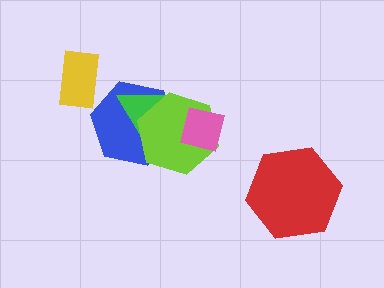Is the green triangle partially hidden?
Yes, it is partially covered by another shape.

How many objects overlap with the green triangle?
2 objects overlap with the green triangle.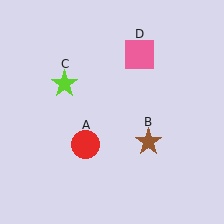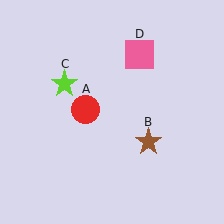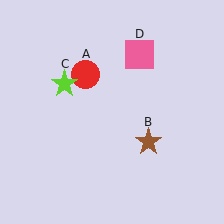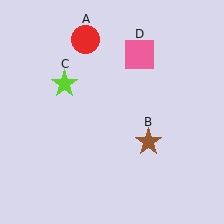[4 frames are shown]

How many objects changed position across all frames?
1 object changed position: red circle (object A).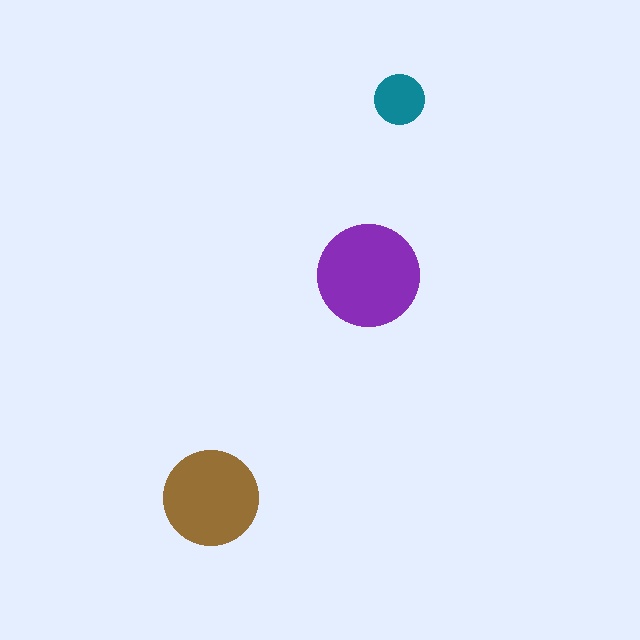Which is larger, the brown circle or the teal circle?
The brown one.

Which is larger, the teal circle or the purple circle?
The purple one.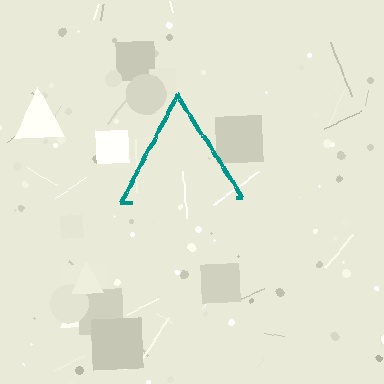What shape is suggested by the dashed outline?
The dashed outline suggests a triangle.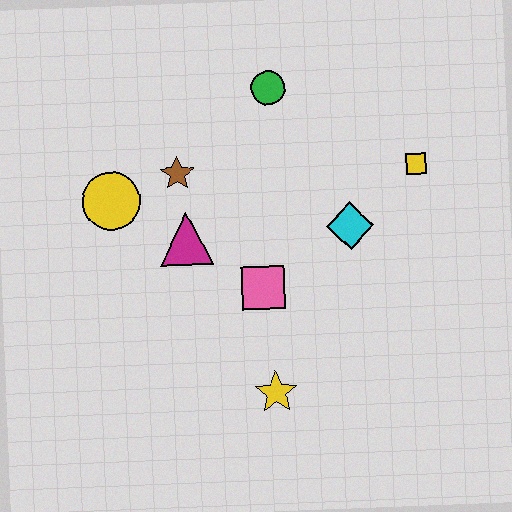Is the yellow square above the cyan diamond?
Yes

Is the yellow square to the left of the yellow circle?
No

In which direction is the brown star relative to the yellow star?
The brown star is above the yellow star.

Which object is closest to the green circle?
The brown star is closest to the green circle.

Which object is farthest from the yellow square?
The yellow circle is farthest from the yellow square.